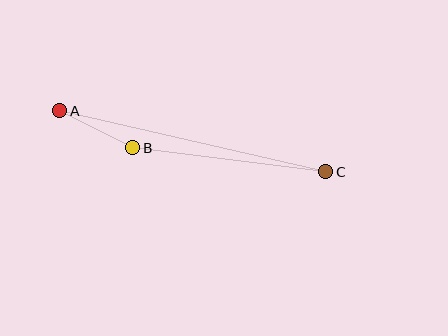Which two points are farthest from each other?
Points A and C are farthest from each other.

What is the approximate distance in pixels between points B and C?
The distance between B and C is approximately 194 pixels.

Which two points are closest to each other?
Points A and B are closest to each other.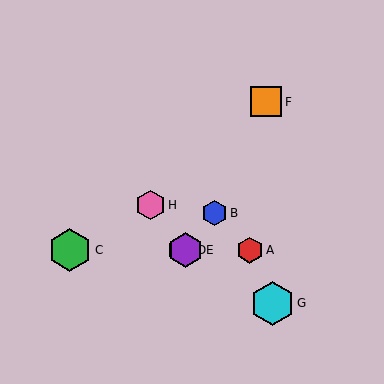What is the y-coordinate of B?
Object B is at y≈213.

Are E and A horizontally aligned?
Yes, both are at y≈250.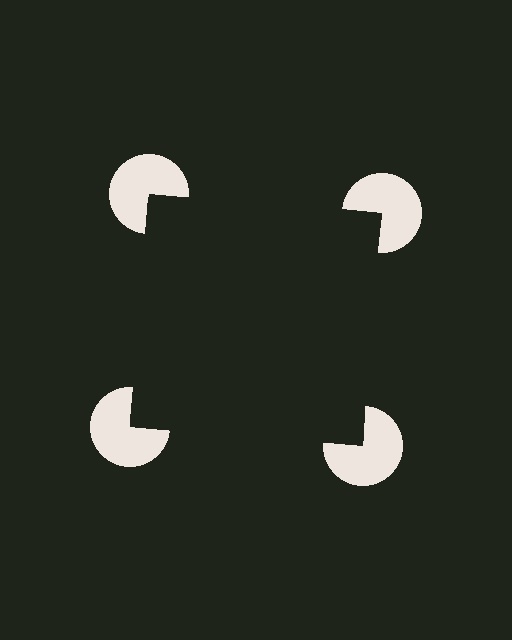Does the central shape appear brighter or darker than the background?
It typically appears slightly darker than the background, even though no actual brightness change is drawn.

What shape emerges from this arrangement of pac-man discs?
An illusory square — its edges are inferred from the aligned wedge cuts in the pac-man discs, not physically drawn.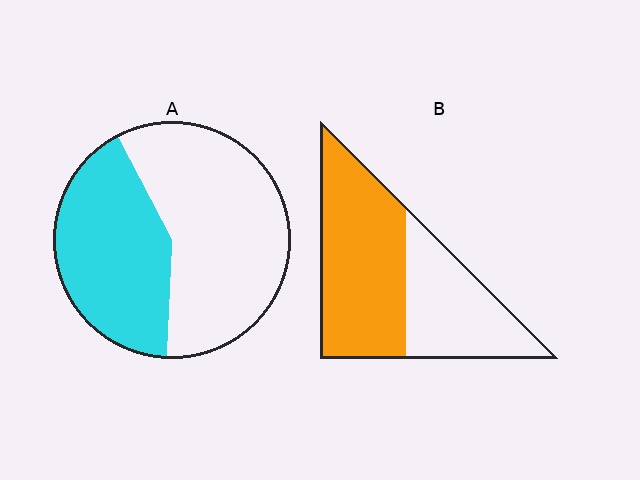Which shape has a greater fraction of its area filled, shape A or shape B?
Shape B.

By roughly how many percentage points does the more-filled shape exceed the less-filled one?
By roughly 15 percentage points (B over A).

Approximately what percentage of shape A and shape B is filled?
A is approximately 40% and B is approximately 60%.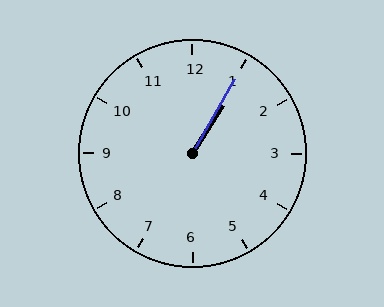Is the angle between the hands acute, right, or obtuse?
It is acute.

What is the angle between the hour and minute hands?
Approximately 2 degrees.